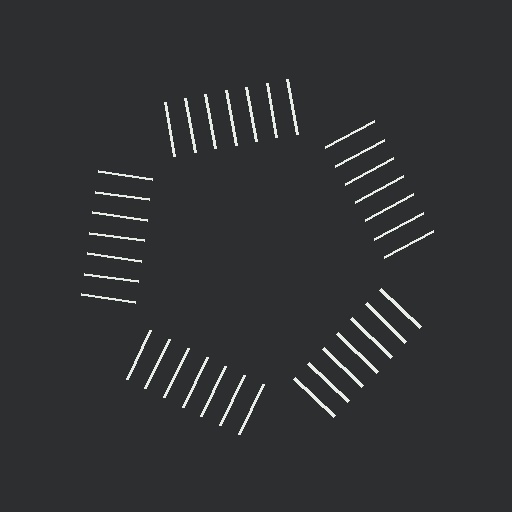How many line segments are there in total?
35 — 7 along each of the 5 edges.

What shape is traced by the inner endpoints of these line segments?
An illusory pentagon — the line segments terminate on its edges but no continuous stroke is drawn.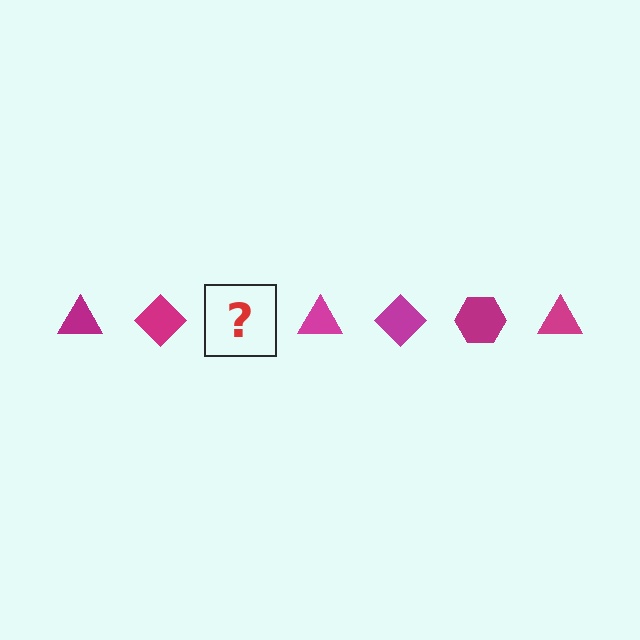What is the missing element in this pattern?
The missing element is a magenta hexagon.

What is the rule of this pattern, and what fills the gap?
The rule is that the pattern cycles through triangle, diamond, hexagon shapes in magenta. The gap should be filled with a magenta hexagon.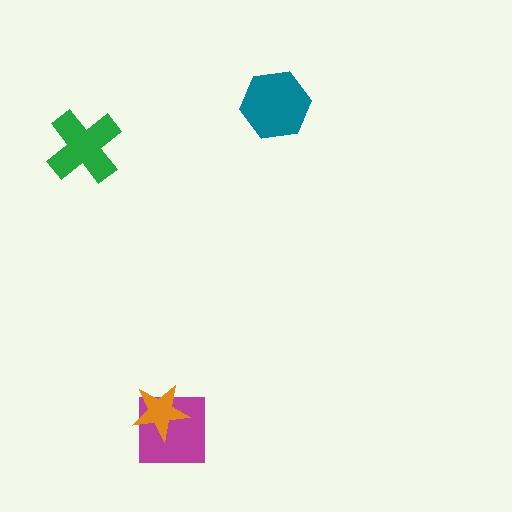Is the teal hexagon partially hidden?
No, no other shape covers it.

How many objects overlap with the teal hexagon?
0 objects overlap with the teal hexagon.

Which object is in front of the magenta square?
The orange star is in front of the magenta square.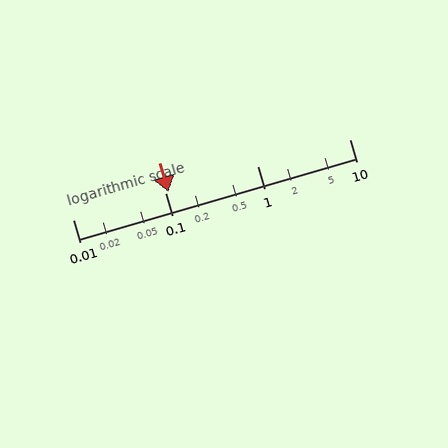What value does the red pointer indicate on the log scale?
The pointer indicates approximately 0.11.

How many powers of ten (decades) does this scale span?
The scale spans 3 decades, from 0.01 to 10.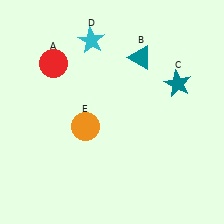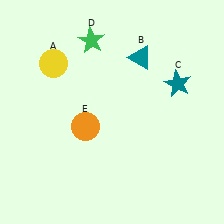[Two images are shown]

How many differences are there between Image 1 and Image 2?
There are 2 differences between the two images.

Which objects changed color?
A changed from red to yellow. D changed from cyan to green.